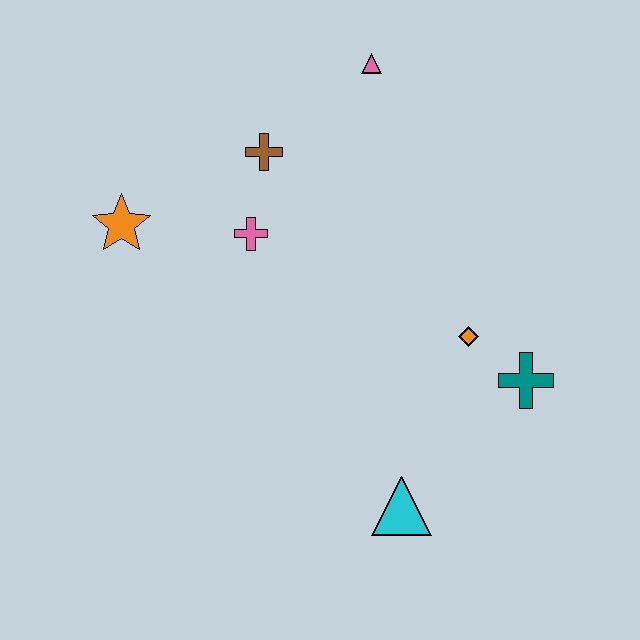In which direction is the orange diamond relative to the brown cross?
The orange diamond is to the right of the brown cross.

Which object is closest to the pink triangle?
The brown cross is closest to the pink triangle.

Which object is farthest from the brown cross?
The cyan triangle is farthest from the brown cross.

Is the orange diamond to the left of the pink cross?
No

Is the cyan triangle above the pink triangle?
No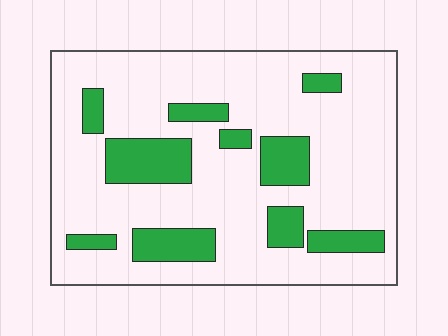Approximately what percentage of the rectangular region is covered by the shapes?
Approximately 20%.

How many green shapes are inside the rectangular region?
10.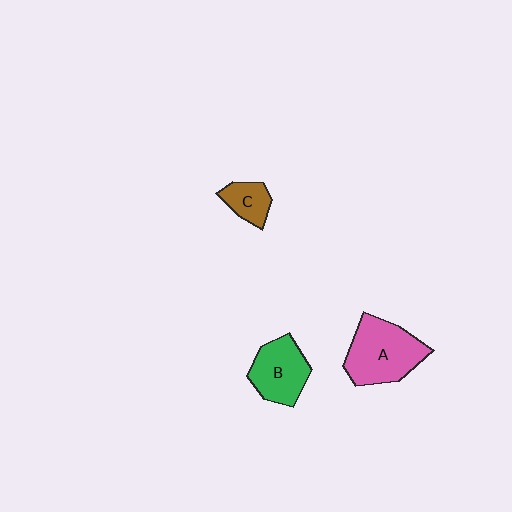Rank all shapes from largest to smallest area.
From largest to smallest: A (pink), B (green), C (brown).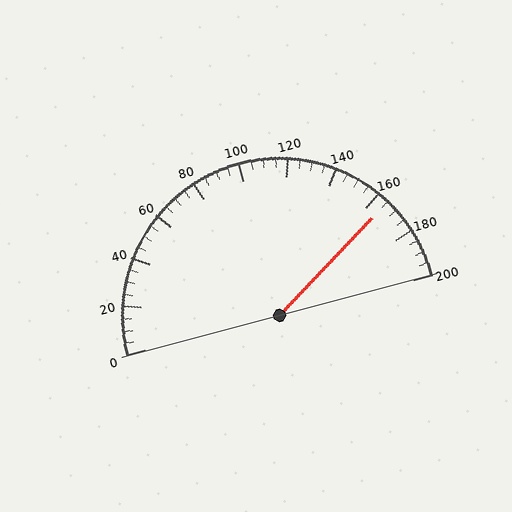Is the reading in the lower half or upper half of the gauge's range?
The reading is in the upper half of the range (0 to 200).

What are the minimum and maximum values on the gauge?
The gauge ranges from 0 to 200.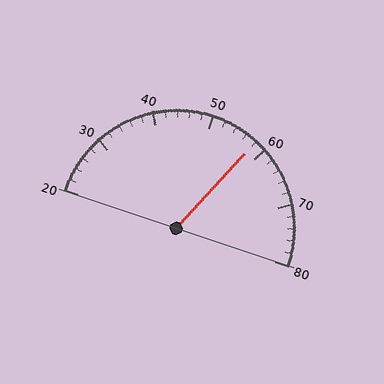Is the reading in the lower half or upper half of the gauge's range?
The reading is in the upper half of the range (20 to 80).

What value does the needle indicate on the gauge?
The needle indicates approximately 58.